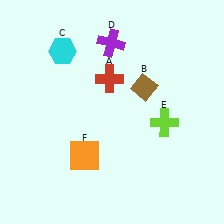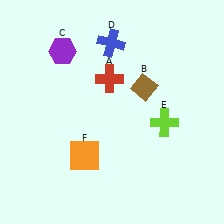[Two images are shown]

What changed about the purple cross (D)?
In Image 1, D is purple. In Image 2, it changed to blue.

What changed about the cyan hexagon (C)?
In Image 1, C is cyan. In Image 2, it changed to purple.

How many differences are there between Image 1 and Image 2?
There are 2 differences between the two images.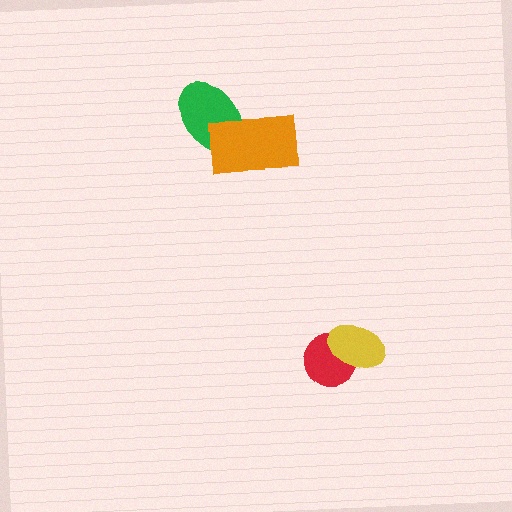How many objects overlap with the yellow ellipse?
1 object overlaps with the yellow ellipse.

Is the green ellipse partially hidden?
Yes, it is partially covered by another shape.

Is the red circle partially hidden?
Yes, it is partially covered by another shape.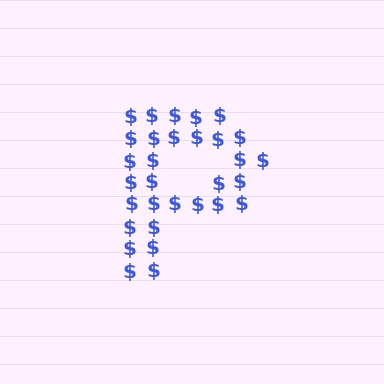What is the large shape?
The large shape is the letter P.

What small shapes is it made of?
It is made of small dollar signs.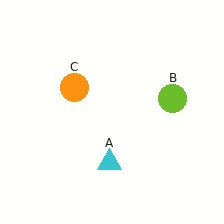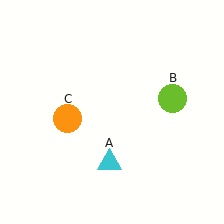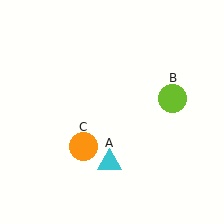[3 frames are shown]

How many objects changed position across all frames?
1 object changed position: orange circle (object C).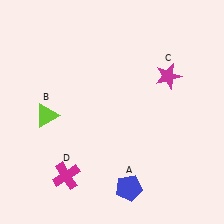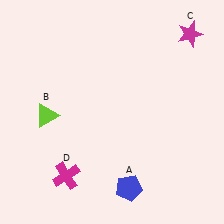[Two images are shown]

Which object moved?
The magenta star (C) moved up.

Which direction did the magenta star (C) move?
The magenta star (C) moved up.